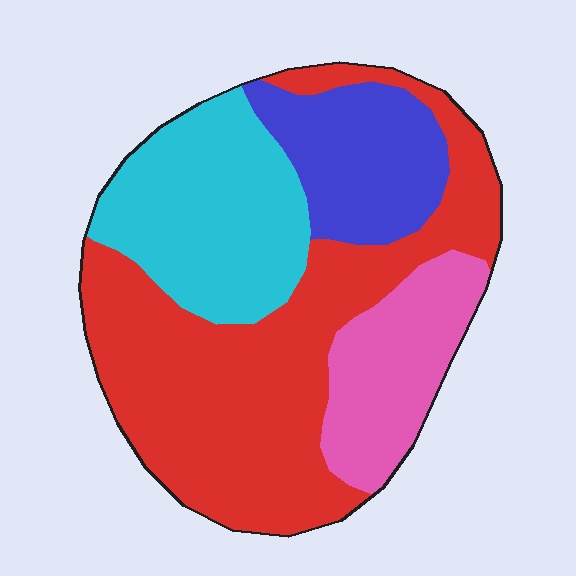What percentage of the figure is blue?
Blue covers 15% of the figure.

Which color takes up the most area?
Red, at roughly 45%.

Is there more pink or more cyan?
Cyan.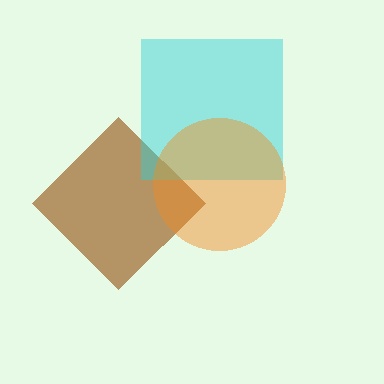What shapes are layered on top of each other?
The layered shapes are: a brown diamond, a cyan square, an orange circle.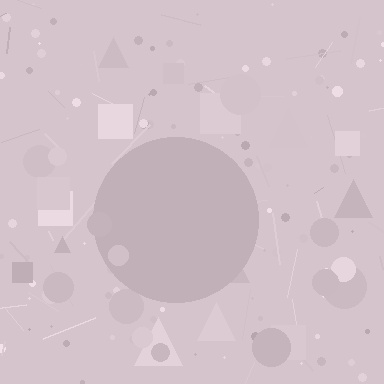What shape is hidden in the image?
A circle is hidden in the image.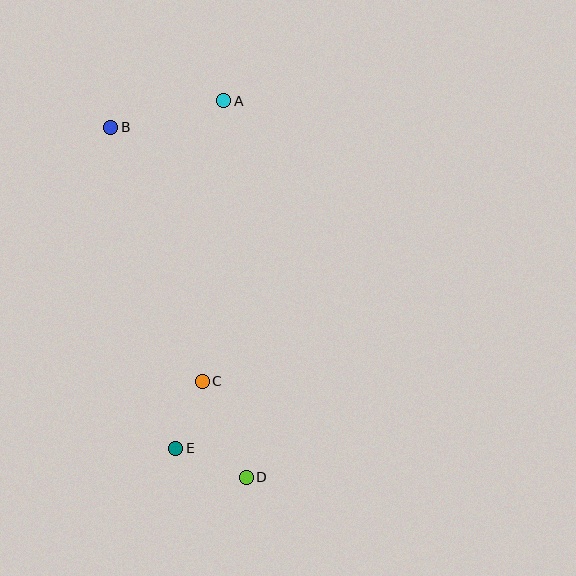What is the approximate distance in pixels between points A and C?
The distance between A and C is approximately 282 pixels.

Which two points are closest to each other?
Points C and E are closest to each other.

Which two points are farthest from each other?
Points A and D are farthest from each other.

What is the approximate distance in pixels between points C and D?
The distance between C and D is approximately 105 pixels.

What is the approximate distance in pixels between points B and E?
The distance between B and E is approximately 328 pixels.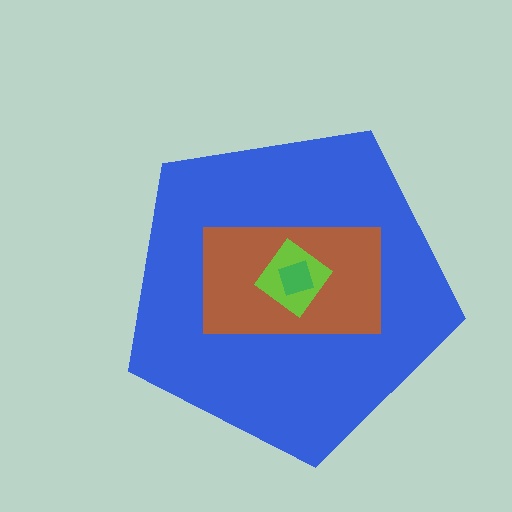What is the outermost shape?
The blue pentagon.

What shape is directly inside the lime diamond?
The green square.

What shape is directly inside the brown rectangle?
The lime diamond.